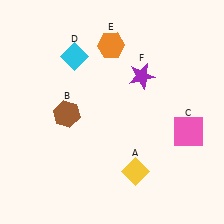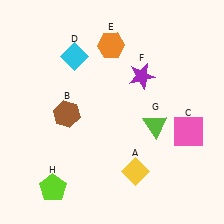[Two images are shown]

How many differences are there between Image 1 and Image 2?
There are 2 differences between the two images.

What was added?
A lime triangle (G), a lime pentagon (H) were added in Image 2.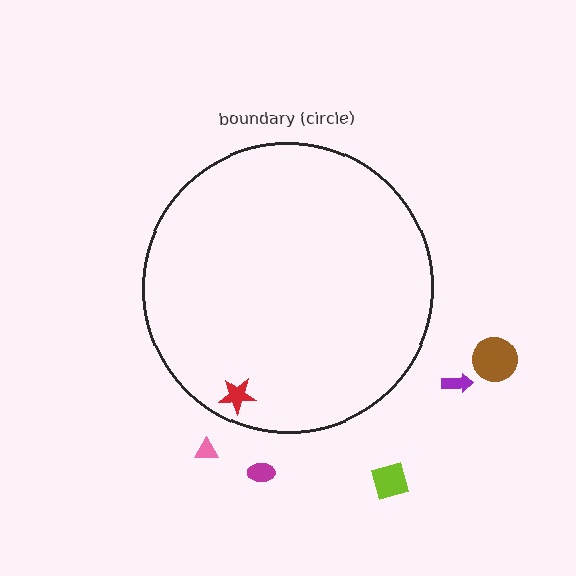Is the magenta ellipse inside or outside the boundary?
Outside.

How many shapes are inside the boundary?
1 inside, 5 outside.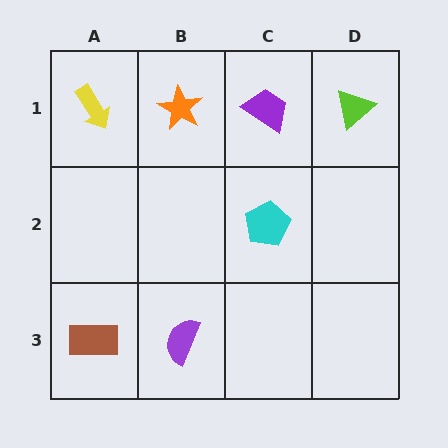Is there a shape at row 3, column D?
No, that cell is empty.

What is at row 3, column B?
A purple semicircle.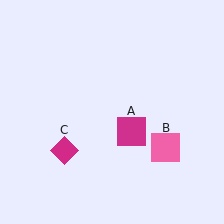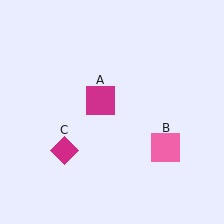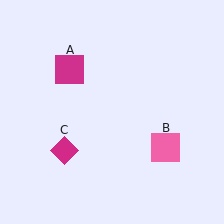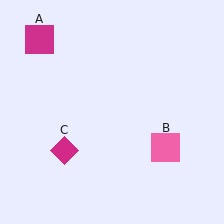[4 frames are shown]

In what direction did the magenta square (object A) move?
The magenta square (object A) moved up and to the left.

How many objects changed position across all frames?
1 object changed position: magenta square (object A).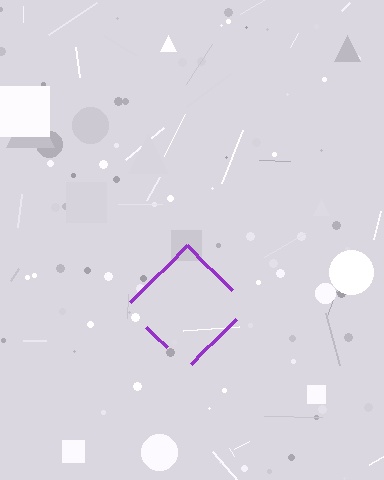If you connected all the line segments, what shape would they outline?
They would outline a diamond.